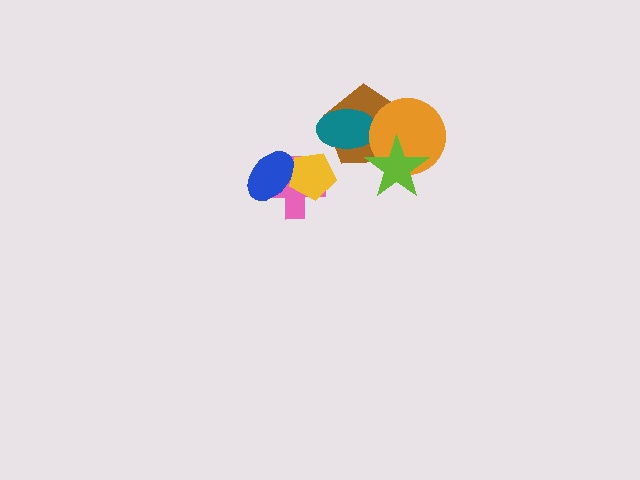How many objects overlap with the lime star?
2 objects overlap with the lime star.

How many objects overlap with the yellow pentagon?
2 objects overlap with the yellow pentagon.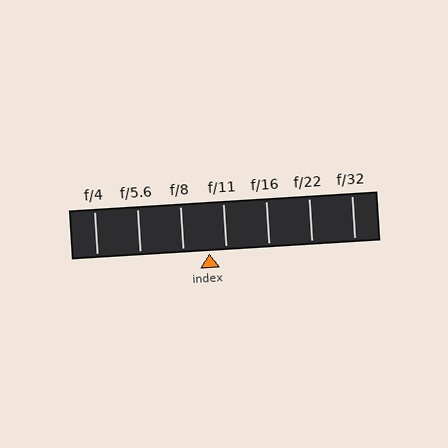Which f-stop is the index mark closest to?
The index mark is closest to f/11.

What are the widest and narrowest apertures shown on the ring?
The widest aperture shown is f/4 and the narrowest is f/32.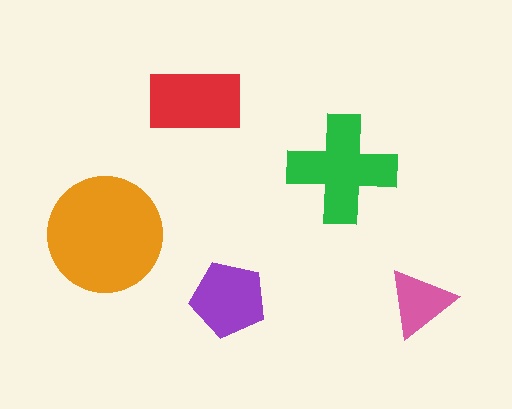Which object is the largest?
The orange circle.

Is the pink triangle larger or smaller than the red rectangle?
Smaller.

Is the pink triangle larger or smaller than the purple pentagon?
Smaller.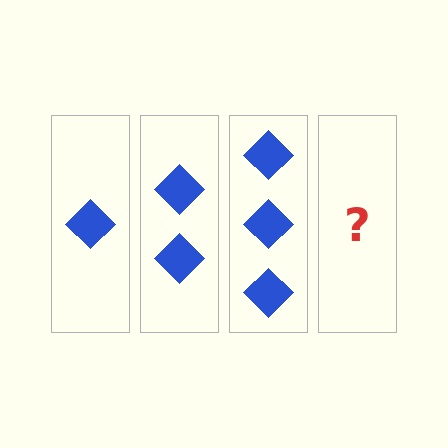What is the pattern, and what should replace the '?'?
The pattern is that each step adds one more diamond. The '?' should be 4 diamonds.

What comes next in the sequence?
The next element should be 4 diamonds.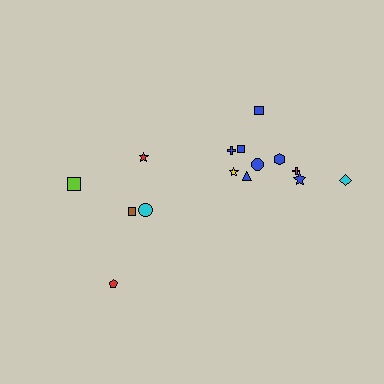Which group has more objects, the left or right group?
The right group.